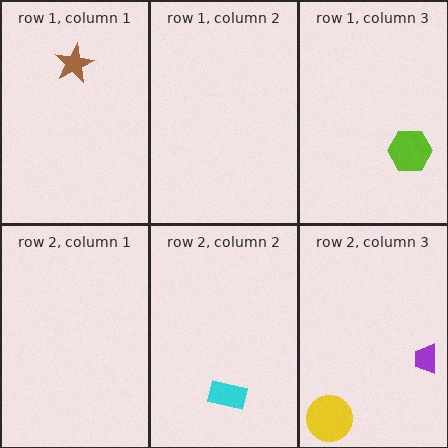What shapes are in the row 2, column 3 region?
The yellow circle, the purple trapezoid.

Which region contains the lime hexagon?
The row 1, column 3 region.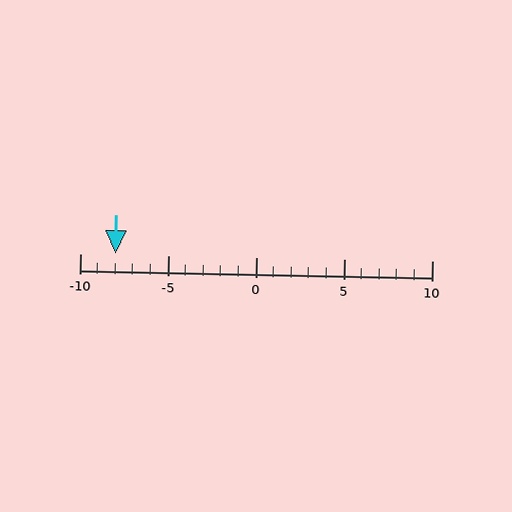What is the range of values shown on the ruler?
The ruler shows values from -10 to 10.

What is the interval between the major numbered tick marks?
The major tick marks are spaced 5 units apart.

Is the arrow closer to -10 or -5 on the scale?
The arrow is closer to -10.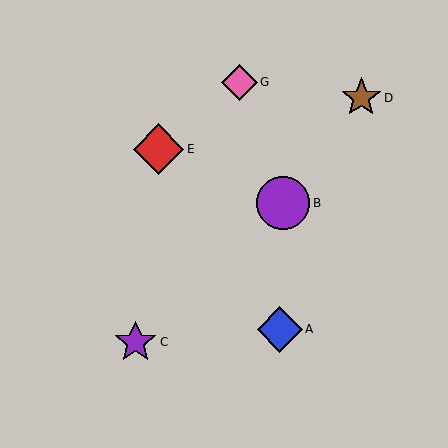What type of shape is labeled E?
Shape E is a red diamond.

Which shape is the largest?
The purple circle (labeled B) is the largest.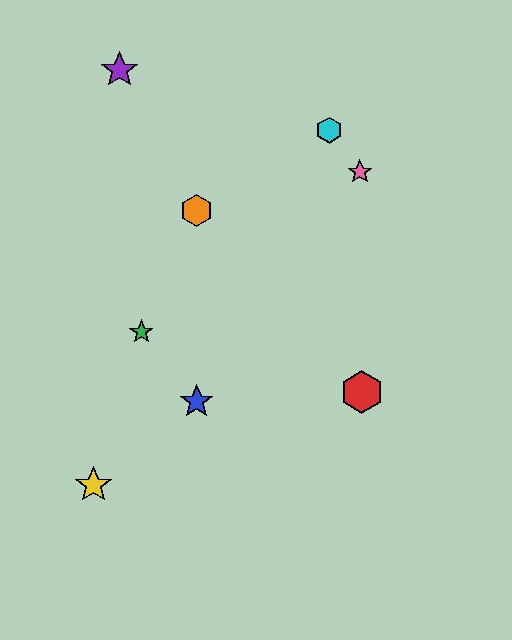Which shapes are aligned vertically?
The blue star, the orange hexagon are aligned vertically.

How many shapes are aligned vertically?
2 shapes (the blue star, the orange hexagon) are aligned vertically.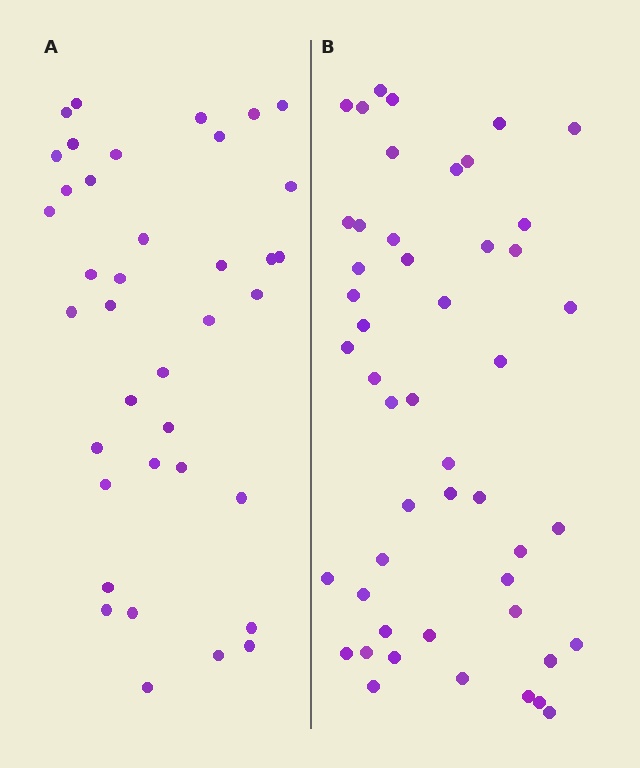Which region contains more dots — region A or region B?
Region B (the right region) has more dots.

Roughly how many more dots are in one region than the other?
Region B has roughly 12 or so more dots than region A.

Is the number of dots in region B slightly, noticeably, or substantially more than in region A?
Region B has noticeably more, but not dramatically so. The ratio is roughly 1.3 to 1.